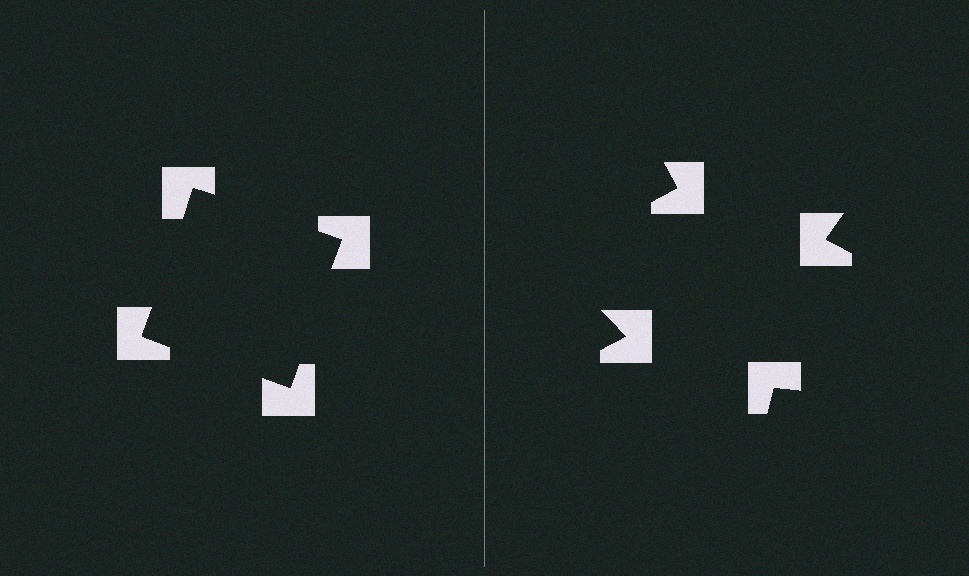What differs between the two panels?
The notched squares are positioned identically on both sides; only the wedge orientations differ. On the left they align to a square; on the right they are misaligned.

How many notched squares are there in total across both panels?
8 — 4 on each side.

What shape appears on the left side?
An illusory square.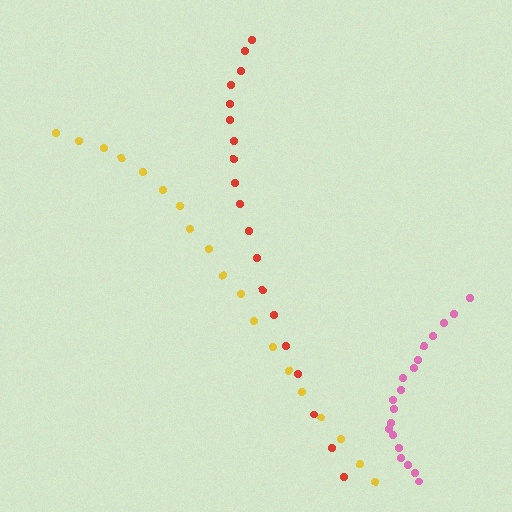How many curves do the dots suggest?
There are 3 distinct paths.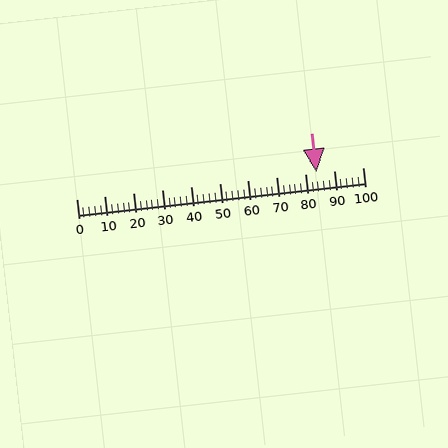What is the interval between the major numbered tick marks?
The major tick marks are spaced 10 units apart.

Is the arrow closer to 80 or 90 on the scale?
The arrow is closer to 80.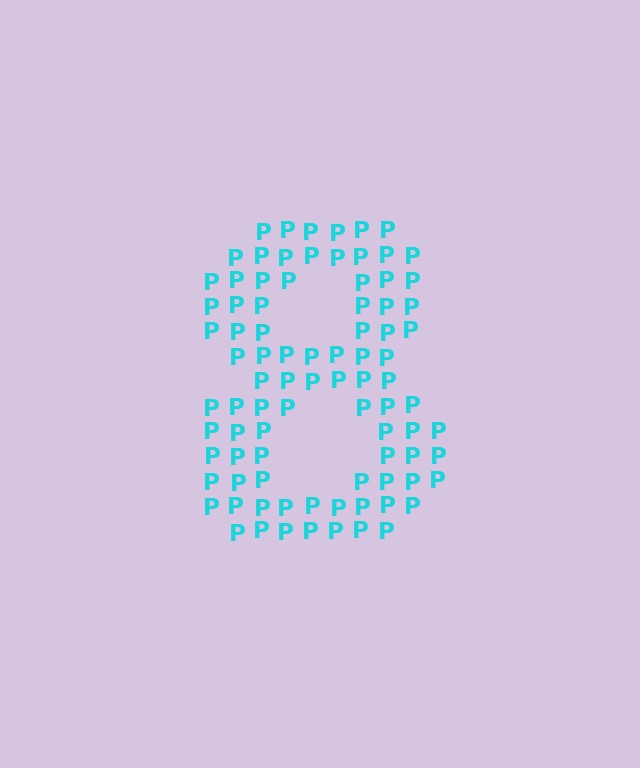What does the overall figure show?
The overall figure shows the digit 8.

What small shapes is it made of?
It is made of small letter P's.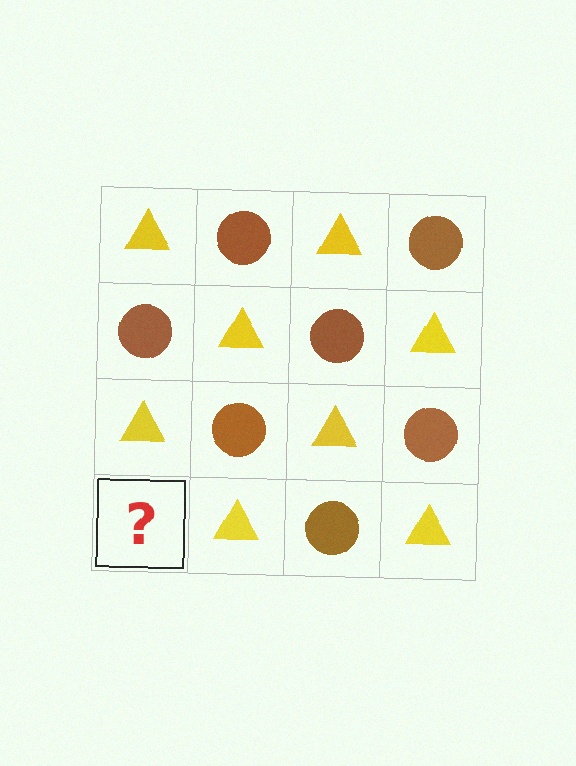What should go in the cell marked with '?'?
The missing cell should contain a brown circle.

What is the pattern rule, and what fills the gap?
The rule is that it alternates yellow triangle and brown circle in a checkerboard pattern. The gap should be filled with a brown circle.